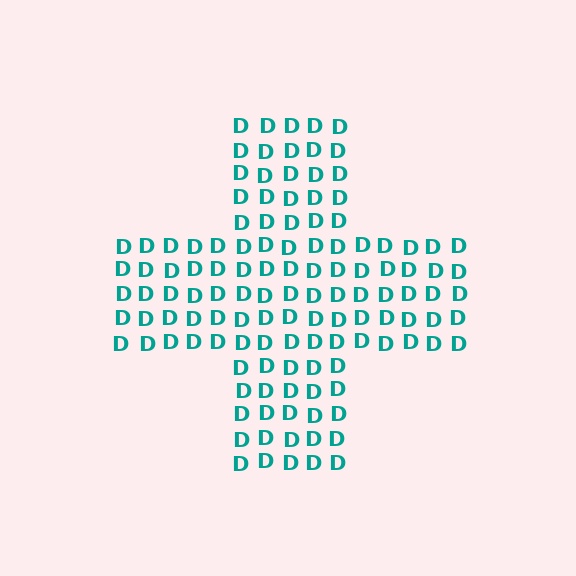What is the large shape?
The large shape is a cross.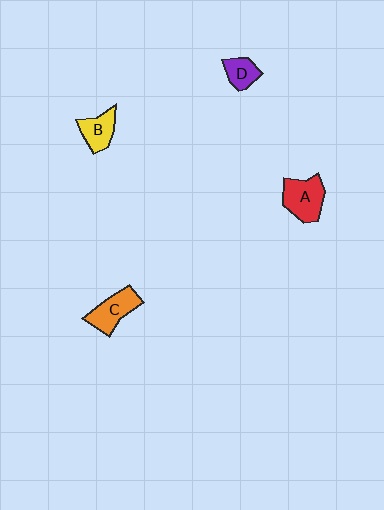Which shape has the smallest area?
Shape D (purple).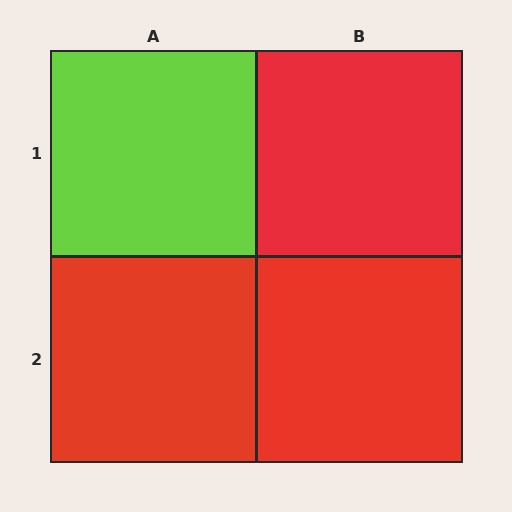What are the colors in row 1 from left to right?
Lime, red.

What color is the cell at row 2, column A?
Red.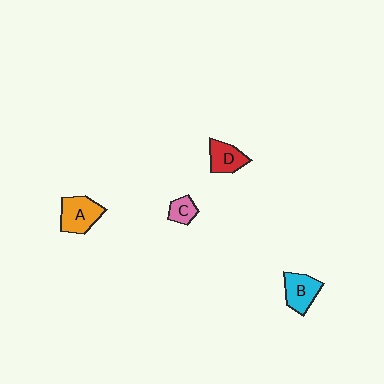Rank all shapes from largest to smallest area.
From largest to smallest: A (orange), B (cyan), D (red), C (pink).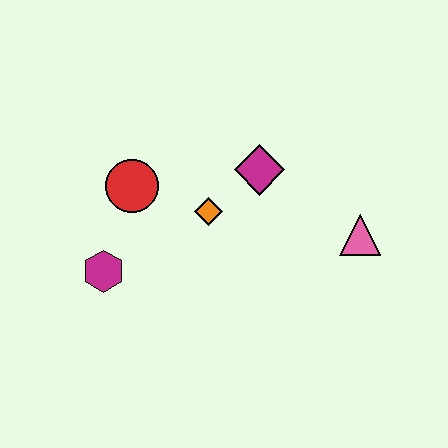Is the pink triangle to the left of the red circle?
No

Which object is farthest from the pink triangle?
The magenta hexagon is farthest from the pink triangle.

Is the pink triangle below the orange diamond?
Yes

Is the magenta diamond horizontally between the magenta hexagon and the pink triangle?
Yes